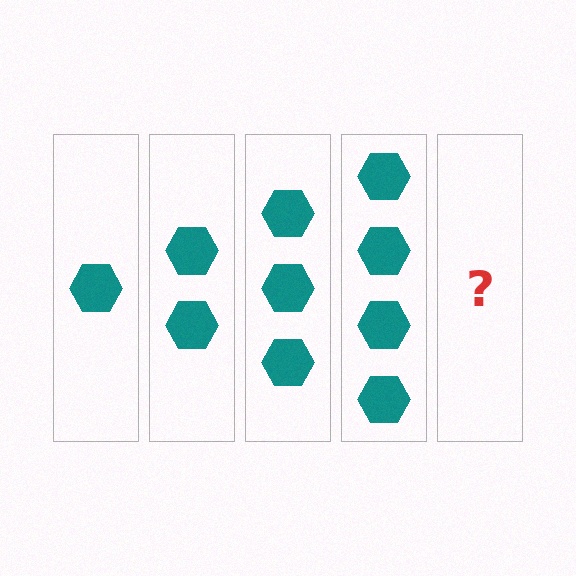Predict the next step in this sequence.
The next step is 5 hexagons.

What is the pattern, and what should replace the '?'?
The pattern is that each step adds one more hexagon. The '?' should be 5 hexagons.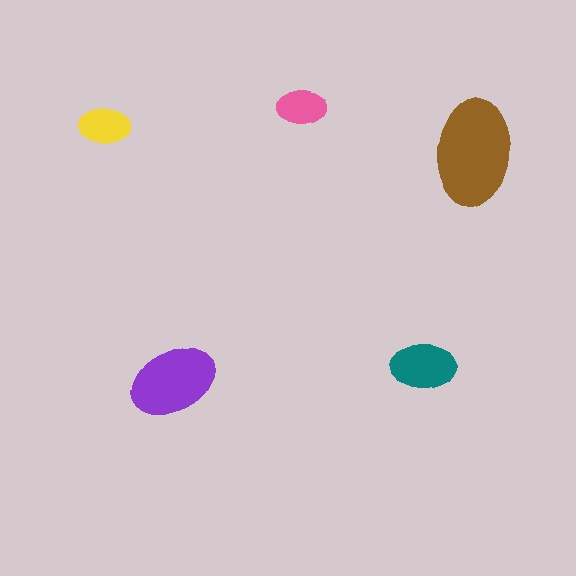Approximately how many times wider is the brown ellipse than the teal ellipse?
About 1.5 times wider.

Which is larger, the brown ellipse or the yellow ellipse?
The brown one.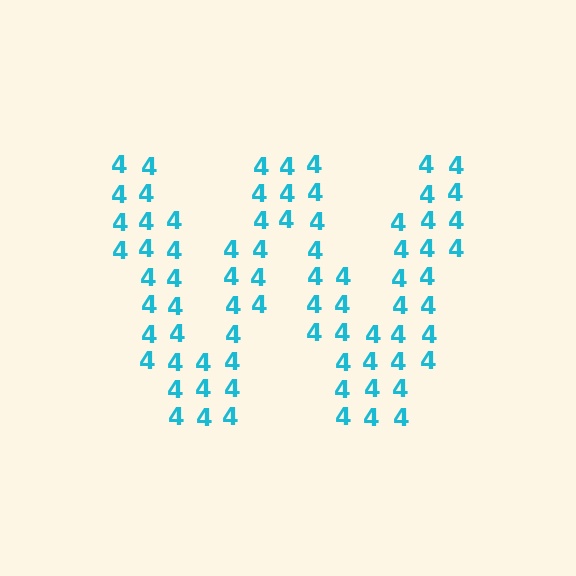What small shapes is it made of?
It is made of small digit 4's.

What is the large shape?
The large shape is the letter W.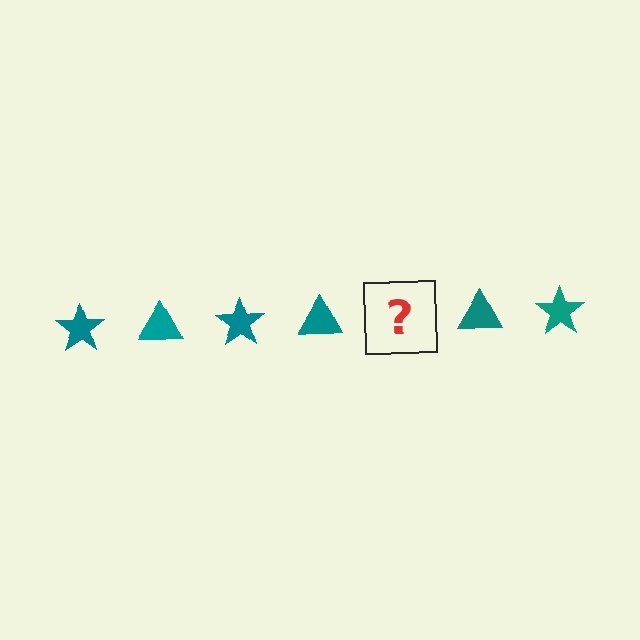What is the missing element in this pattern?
The missing element is a teal star.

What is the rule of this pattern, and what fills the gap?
The rule is that the pattern cycles through star, triangle shapes in teal. The gap should be filled with a teal star.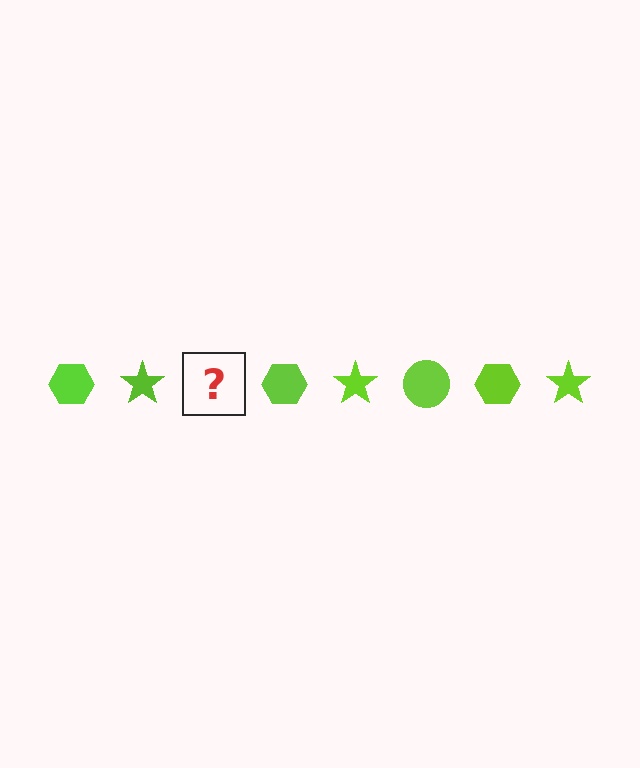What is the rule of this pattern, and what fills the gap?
The rule is that the pattern cycles through hexagon, star, circle shapes in lime. The gap should be filled with a lime circle.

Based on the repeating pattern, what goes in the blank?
The blank should be a lime circle.